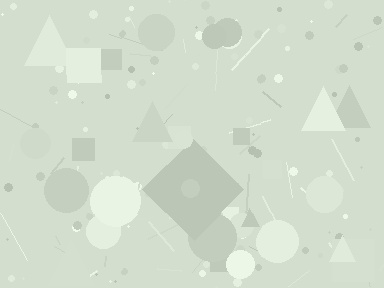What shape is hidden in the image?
A diamond is hidden in the image.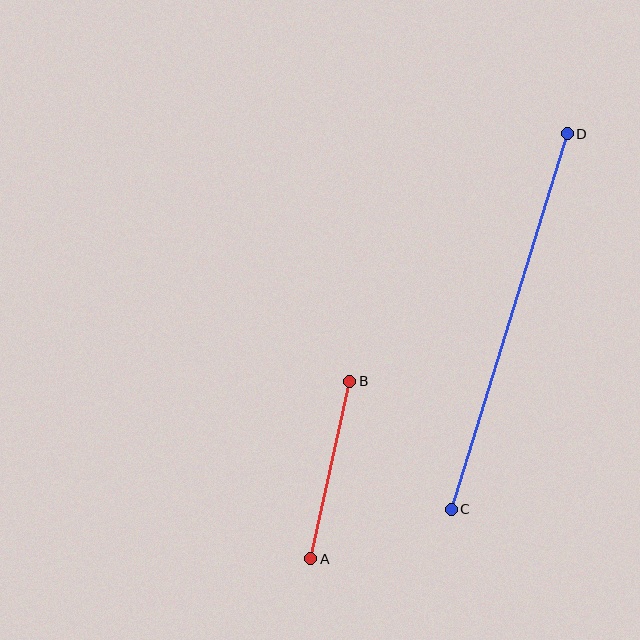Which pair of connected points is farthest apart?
Points C and D are farthest apart.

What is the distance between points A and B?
The distance is approximately 182 pixels.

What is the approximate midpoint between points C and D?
The midpoint is at approximately (509, 321) pixels.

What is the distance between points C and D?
The distance is approximately 393 pixels.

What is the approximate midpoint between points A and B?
The midpoint is at approximately (330, 470) pixels.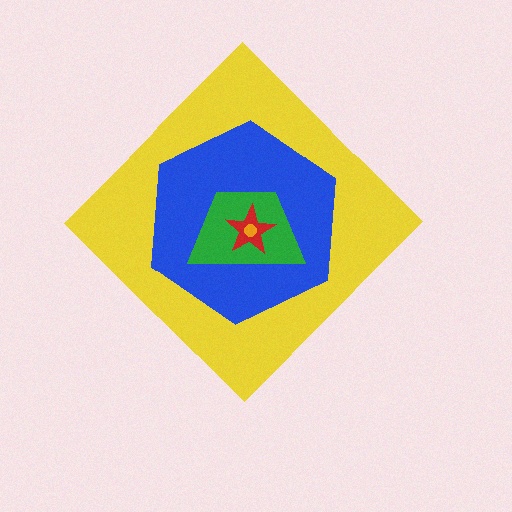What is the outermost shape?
The yellow diamond.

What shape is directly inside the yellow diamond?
The blue hexagon.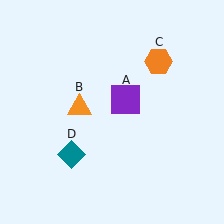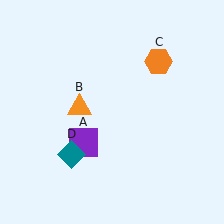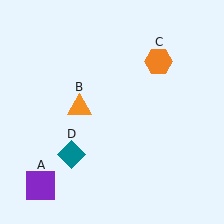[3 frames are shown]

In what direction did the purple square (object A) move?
The purple square (object A) moved down and to the left.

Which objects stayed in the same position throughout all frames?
Orange triangle (object B) and orange hexagon (object C) and teal diamond (object D) remained stationary.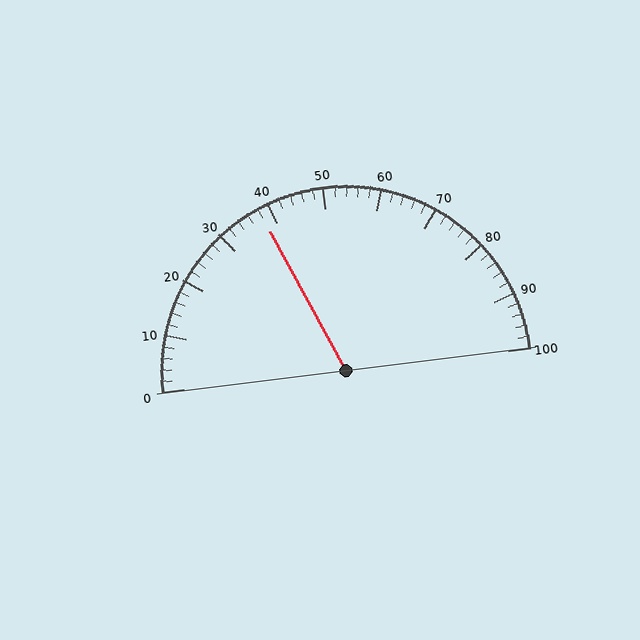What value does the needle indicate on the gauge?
The needle indicates approximately 38.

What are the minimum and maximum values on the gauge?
The gauge ranges from 0 to 100.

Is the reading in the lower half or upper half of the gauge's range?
The reading is in the lower half of the range (0 to 100).